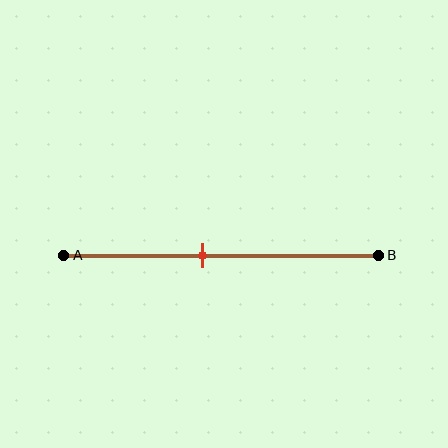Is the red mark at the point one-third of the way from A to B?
No, the mark is at about 45% from A, not at the 33% one-third point.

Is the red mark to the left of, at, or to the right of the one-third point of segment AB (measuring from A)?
The red mark is to the right of the one-third point of segment AB.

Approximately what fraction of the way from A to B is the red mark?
The red mark is approximately 45% of the way from A to B.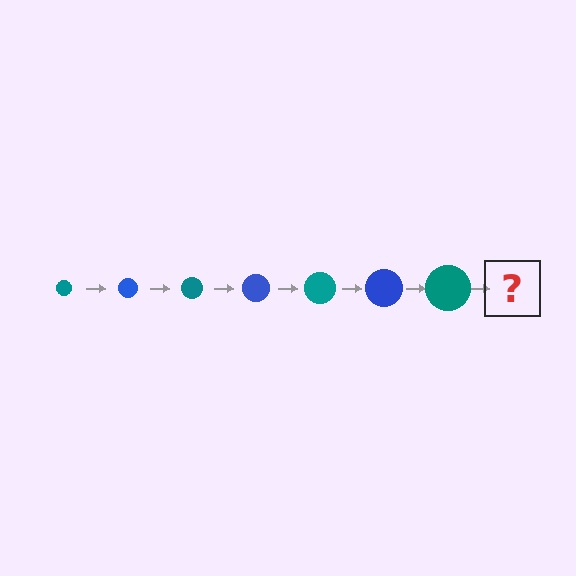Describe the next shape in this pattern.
It should be a blue circle, larger than the previous one.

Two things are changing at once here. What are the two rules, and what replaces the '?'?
The two rules are that the circle grows larger each step and the color cycles through teal and blue. The '?' should be a blue circle, larger than the previous one.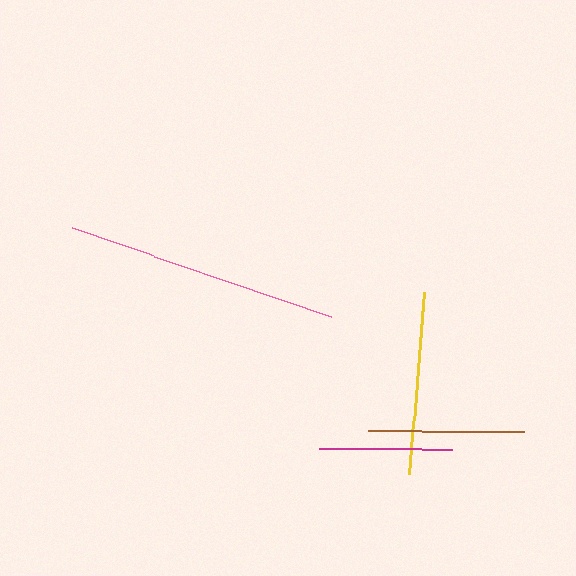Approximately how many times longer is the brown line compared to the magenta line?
The brown line is approximately 1.2 times the length of the magenta line.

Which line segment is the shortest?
The magenta line is the shortest at approximately 133 pixels.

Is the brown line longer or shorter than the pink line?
The pink line is longer than the brown line.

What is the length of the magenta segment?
The magenta segment is approximately 133 pixels long.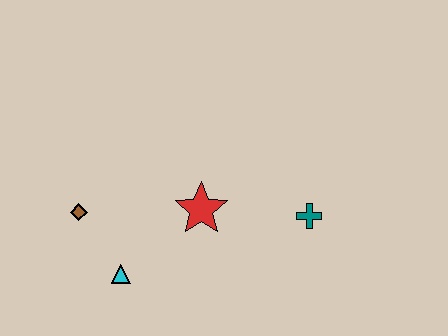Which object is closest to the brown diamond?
The cyan triangle is closest to the brown diamond.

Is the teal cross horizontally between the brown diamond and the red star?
No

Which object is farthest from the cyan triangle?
The teal cross is farthest from the cyan triangle.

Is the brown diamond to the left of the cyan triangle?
Yes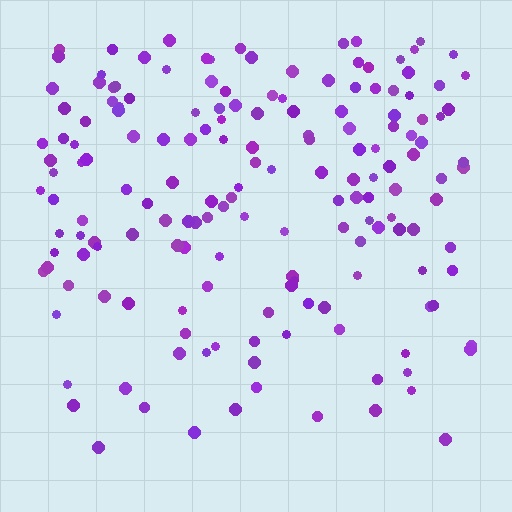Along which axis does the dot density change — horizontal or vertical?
Vertical.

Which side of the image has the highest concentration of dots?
The top.